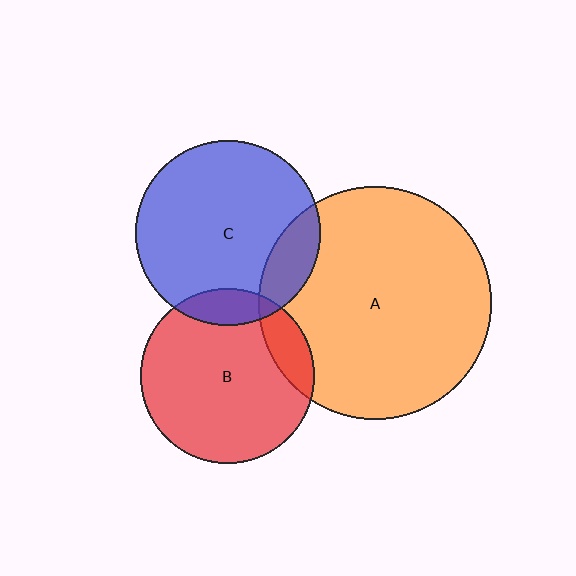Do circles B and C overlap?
Yes.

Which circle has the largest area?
Circle A (orange).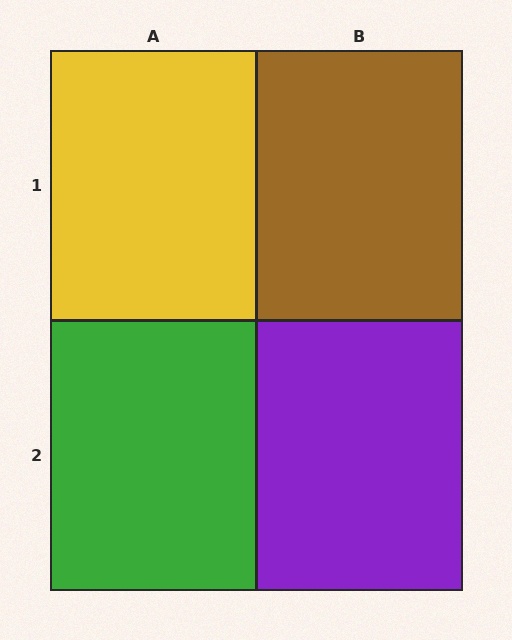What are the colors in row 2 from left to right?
Green, purple.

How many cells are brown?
1 cell is brown.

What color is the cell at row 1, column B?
Brown.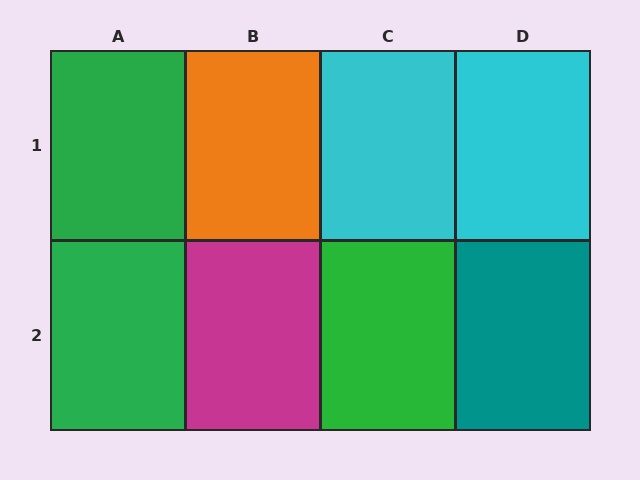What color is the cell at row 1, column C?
Cyan.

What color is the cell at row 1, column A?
Green.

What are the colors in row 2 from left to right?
Green, magenta, green, teal.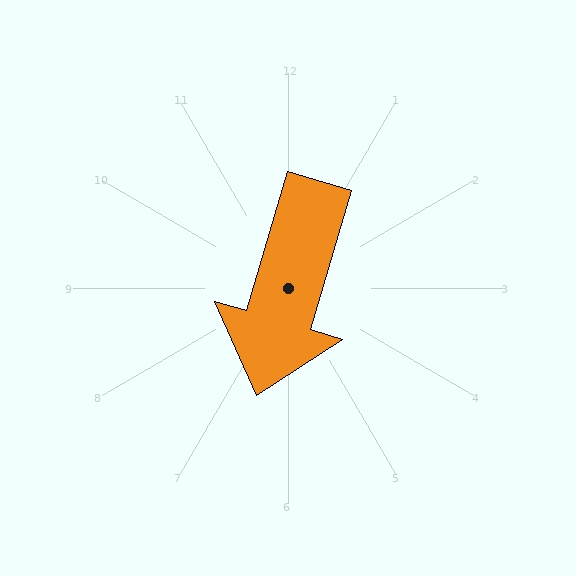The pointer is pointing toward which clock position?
Roughly 7 o'clock.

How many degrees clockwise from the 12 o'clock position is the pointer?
Approximately 197 degrees.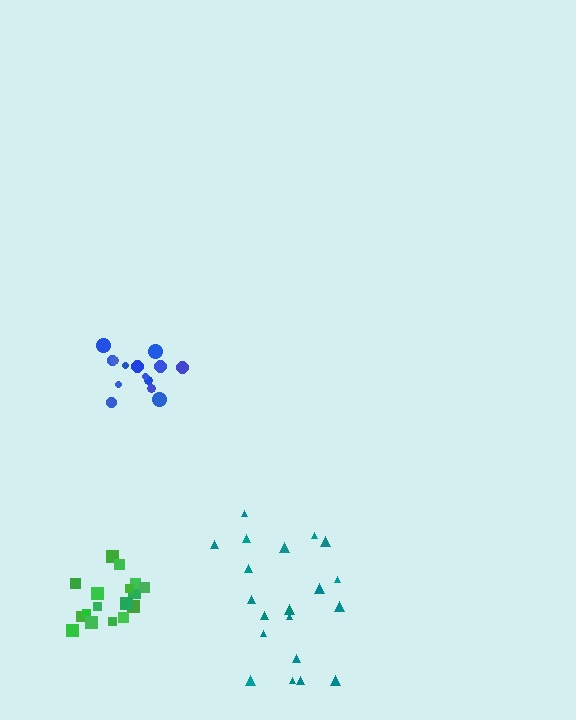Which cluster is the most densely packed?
Green.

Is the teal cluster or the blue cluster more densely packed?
Blue.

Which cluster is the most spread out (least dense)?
Teal.